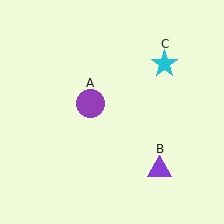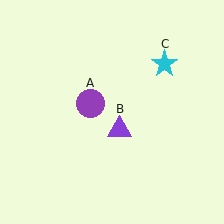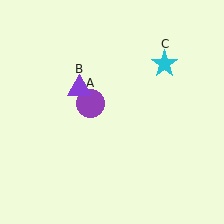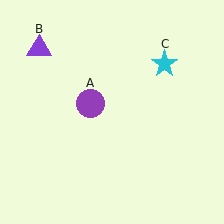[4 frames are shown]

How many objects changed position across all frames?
1 object changed position: purple triangle (object B).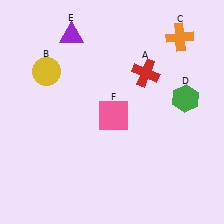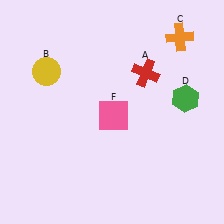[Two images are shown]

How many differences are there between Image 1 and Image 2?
There is 1 difference between the two images.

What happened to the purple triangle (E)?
The purple triangle (E) was removed in Image 2. It was in the top-left area of Image 1.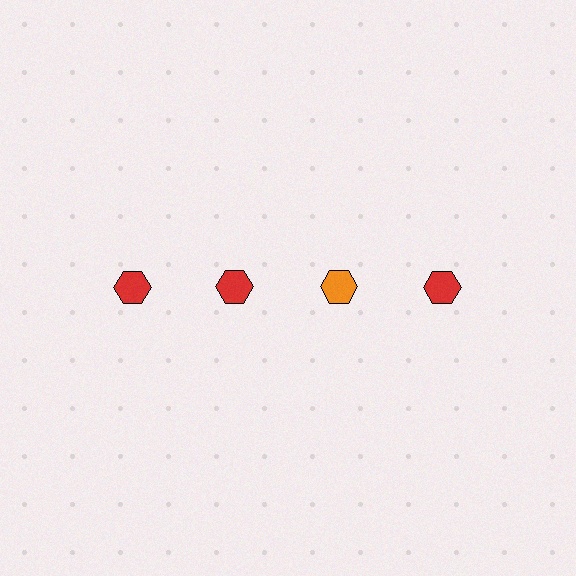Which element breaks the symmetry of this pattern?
The orange hexagon in the top row, center column breaks the symmetry. All other shapes are red hexagons.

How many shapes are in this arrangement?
There are 4 shapes arranged in a grid pattern.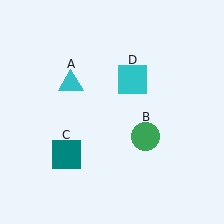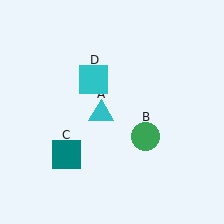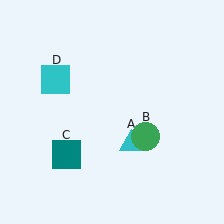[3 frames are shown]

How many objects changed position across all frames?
2 objects changed position: cyan triangle (object A), cyan square (object D).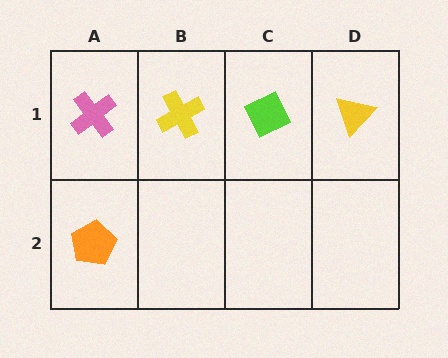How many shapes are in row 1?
4 shapes.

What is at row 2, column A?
An orange pentagon.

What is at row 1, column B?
A yellow cross.